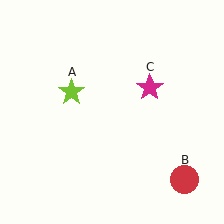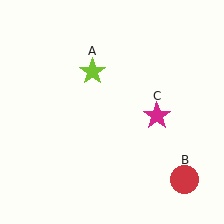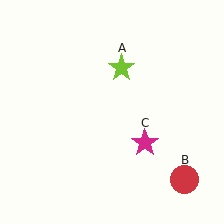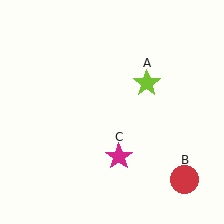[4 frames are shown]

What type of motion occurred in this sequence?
The lime star (object A), magenta star (object C) rotated clockwise around the center of the scene.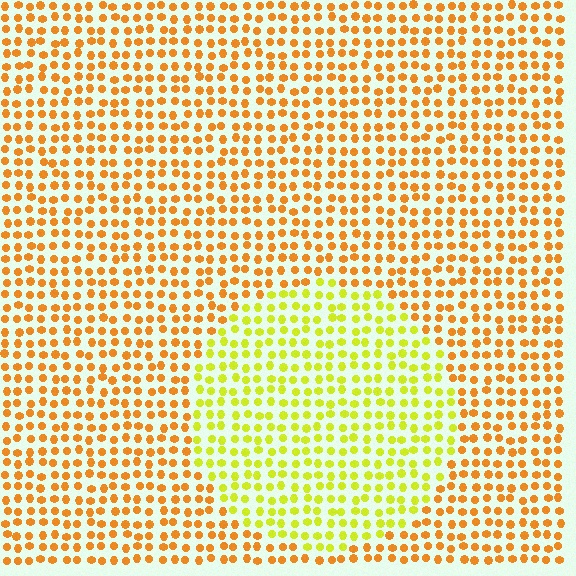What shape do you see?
I see a circle.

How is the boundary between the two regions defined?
The boundary is defined purely by a slight shift in hue (about 39 degrees). Spacing, size, and orientation are identical on both sides.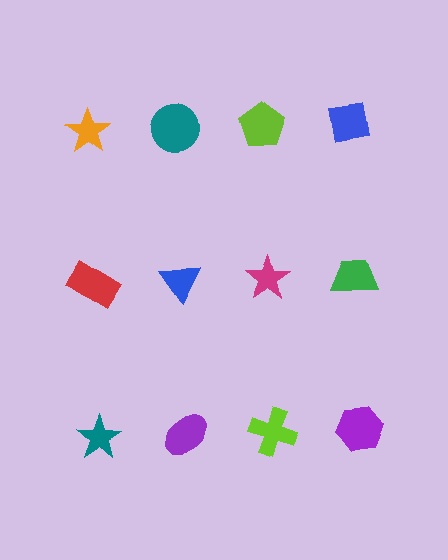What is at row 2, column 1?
A red rectangle.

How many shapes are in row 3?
4 shapes.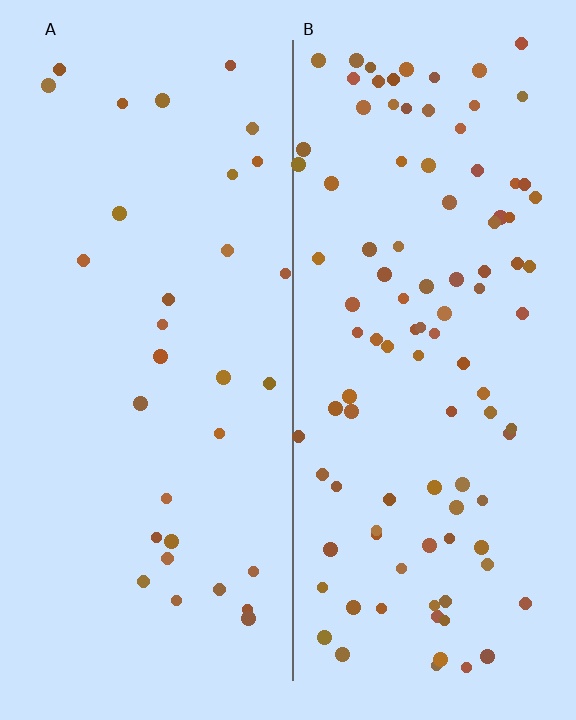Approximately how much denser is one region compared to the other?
Approximately 3.2× — region B over region A.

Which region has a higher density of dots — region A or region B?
B (the right).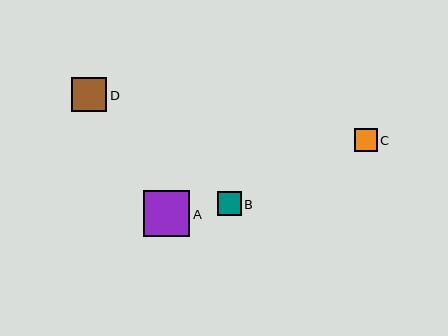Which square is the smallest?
Square C is the smallest with a size of approximately 23 pixels.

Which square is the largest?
Square A is the largest with a size of approximately 46 pixels.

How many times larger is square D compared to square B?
Square D is approximately 1.5 times the size of square B.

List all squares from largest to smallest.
From largest to smallest: A, D, B, C.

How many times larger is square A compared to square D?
Square A is approximately 1.3 times the size of square D.